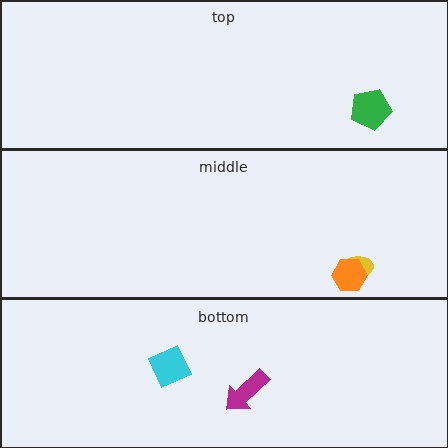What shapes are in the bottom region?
The magenta arrow, the cyan diamond.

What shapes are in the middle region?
The yellow ellipse, the orange hexagon.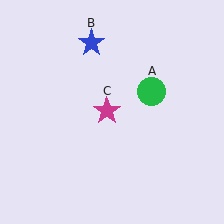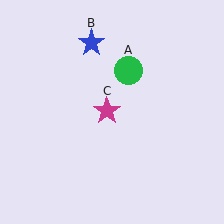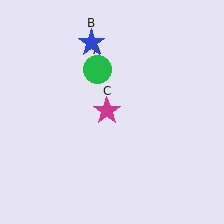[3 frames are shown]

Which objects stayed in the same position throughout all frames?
Blue star (object B) and magenta star (object C) remained stationary.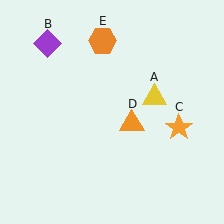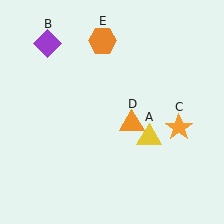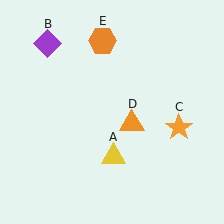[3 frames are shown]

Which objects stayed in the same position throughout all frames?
Purple diamond (object B) and orange star (object C) and orange triangle (object D) and orange hexagon (object E) remained stationary.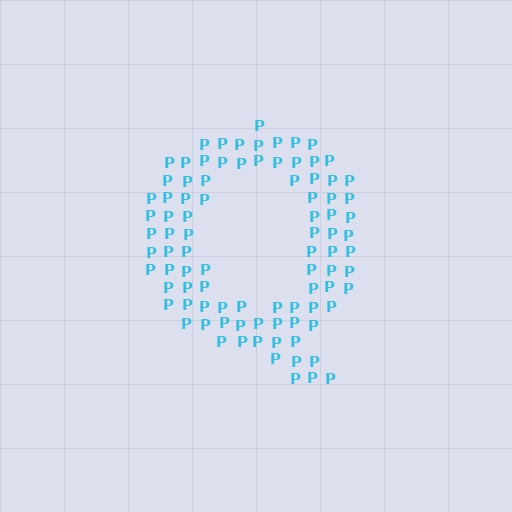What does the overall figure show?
The overall figure shows the letter Q.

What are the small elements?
The small elements are letter P's.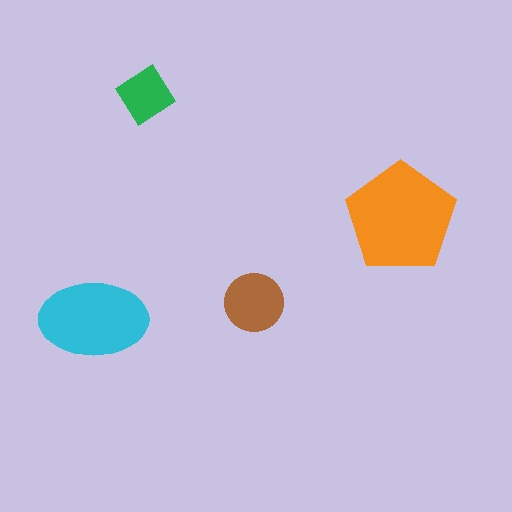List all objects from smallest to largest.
The green diamond, the brown circle, the cyan ellipse, the orange pentagon.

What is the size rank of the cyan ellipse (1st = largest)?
2nd.